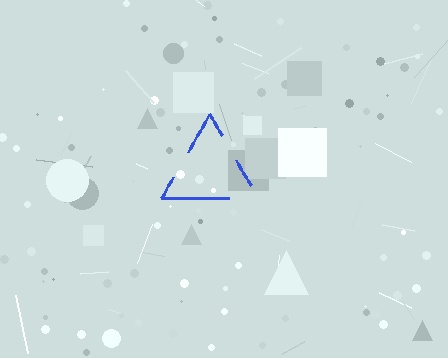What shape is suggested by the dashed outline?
The dashed outline suggests a triangle.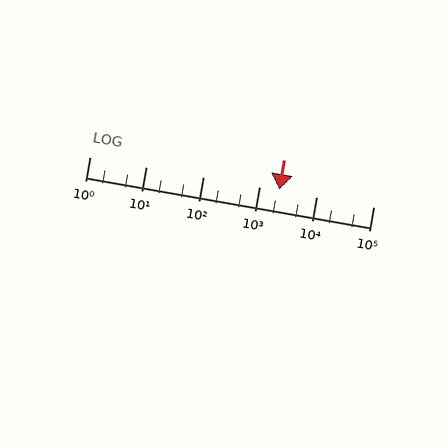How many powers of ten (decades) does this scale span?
The scale spans 5 decades, from 1 to 100000.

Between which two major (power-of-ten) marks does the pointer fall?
The pointer is between 1000 and 10000.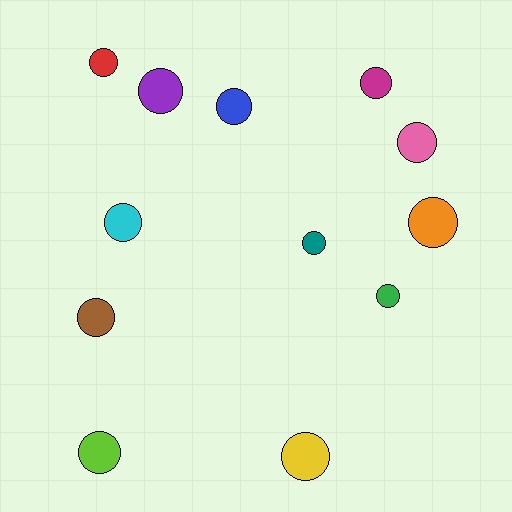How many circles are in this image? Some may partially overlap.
There are 12 circles.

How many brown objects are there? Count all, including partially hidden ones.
There is 1 brown object.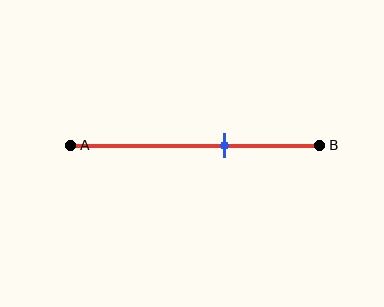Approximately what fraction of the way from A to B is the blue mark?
The blue mark is approximately 60% of the way from A to B.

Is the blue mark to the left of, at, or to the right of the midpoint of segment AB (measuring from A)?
The blue mark is to the right of the midpoint of segment AB.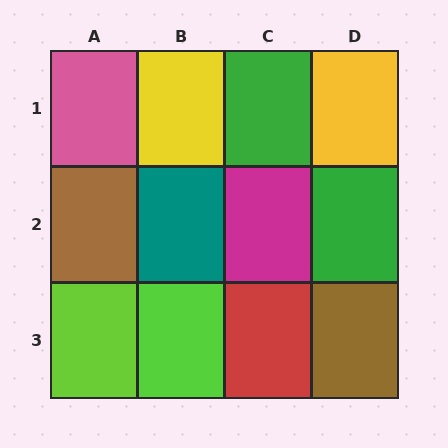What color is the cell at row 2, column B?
Teal.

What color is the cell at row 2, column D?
Green.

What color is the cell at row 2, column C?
Magenta.